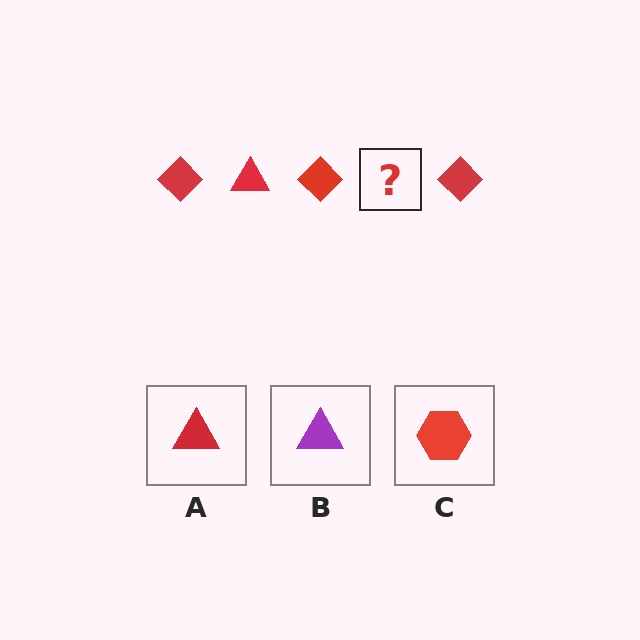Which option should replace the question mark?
Option A.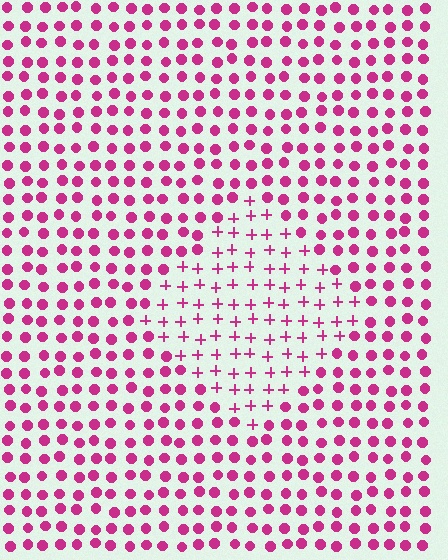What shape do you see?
I see a diamond.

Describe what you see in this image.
The image is filled with small magenta elements arranged in a uniform grid. A diamond-shaped region contains plus signs, while the surrounding area contains circles. The boundary is defined purely by the change in element shape.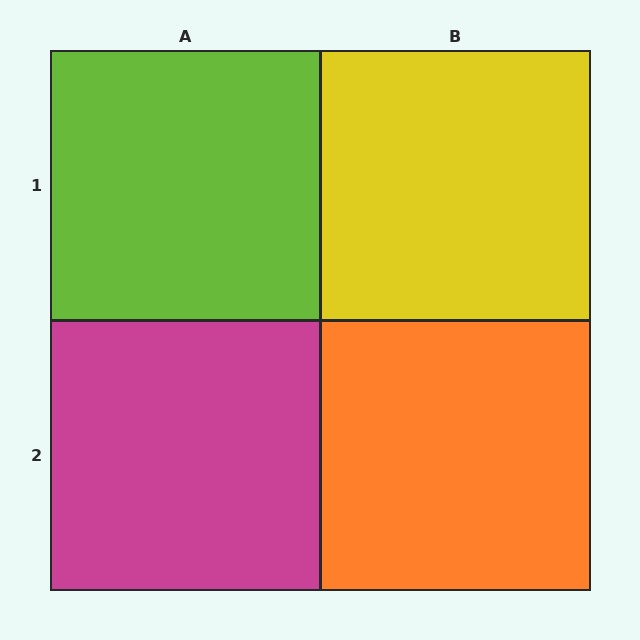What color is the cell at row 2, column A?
Magenta.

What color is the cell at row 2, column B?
Orange.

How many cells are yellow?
1 cell is yellow.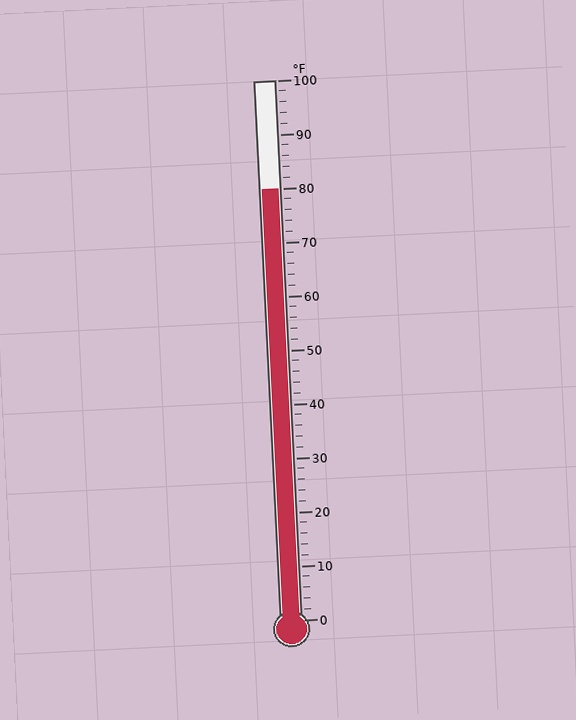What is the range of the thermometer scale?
The thermometer scale ranges from 0°F to 100°F.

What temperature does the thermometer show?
The thermometer shows approximately 80°F.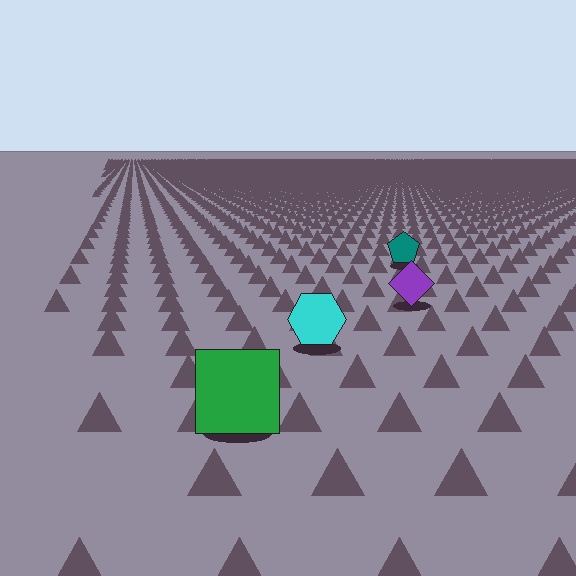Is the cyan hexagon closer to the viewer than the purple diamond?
Yes. The cyan hexagon is closer — you can tell from the texture gradient: the ground texture is coarser near it.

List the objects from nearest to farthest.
From nearest to farthest: the green square, the cyan hexagon, the purple diamond, the teal pentagon.